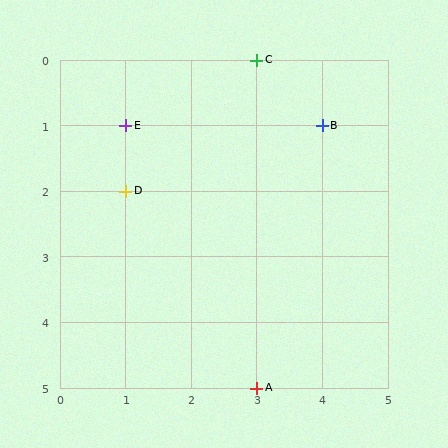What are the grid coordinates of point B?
Point B is at grid coordinates (4, 1).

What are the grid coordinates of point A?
Point A is at grid coordinates (3, 5).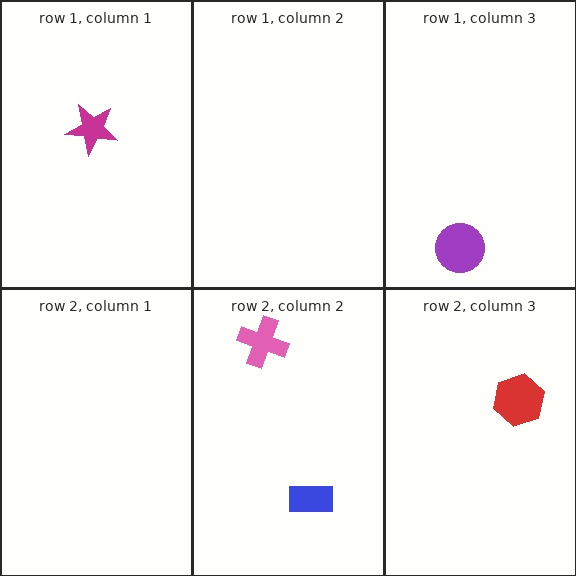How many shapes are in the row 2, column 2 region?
2.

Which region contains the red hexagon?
The row 2, column 3 region.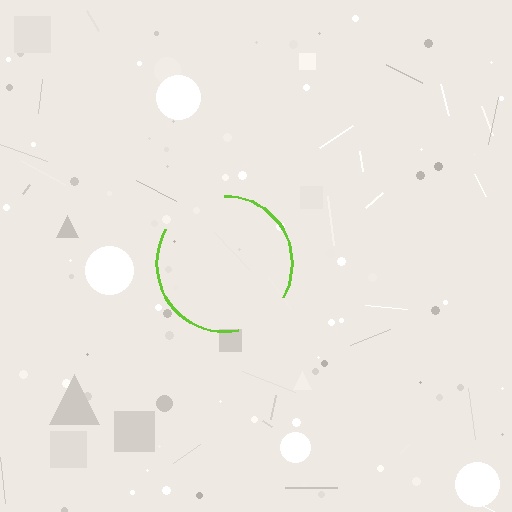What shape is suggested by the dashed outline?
The dashed outline suggests a circle.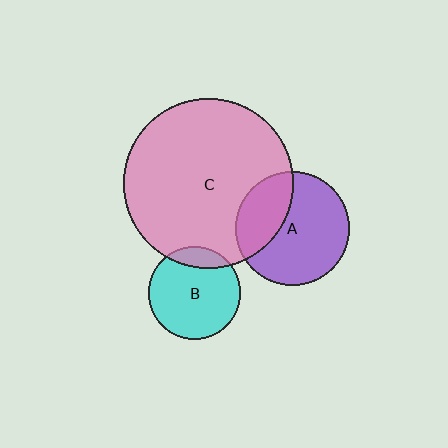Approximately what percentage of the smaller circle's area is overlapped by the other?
Approximately 15%.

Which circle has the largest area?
Circle C (pink).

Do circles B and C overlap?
Yes.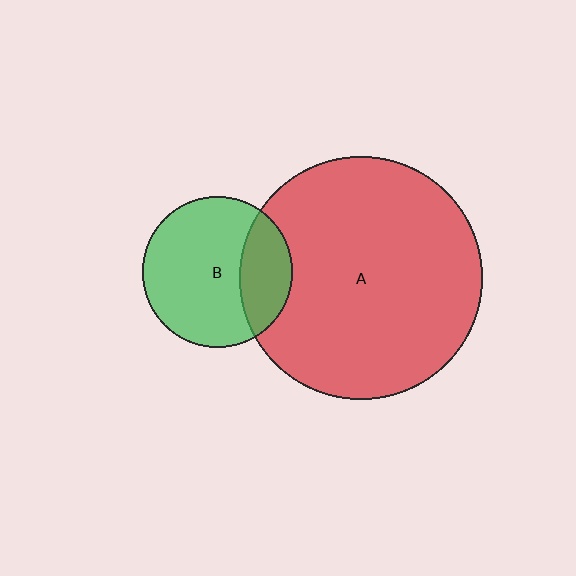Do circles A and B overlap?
Yes.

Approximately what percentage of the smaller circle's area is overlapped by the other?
Approximately 25%.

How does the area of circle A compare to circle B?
Approximately 2.6 times.